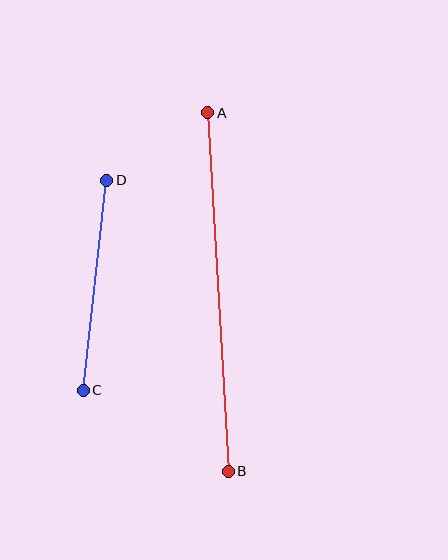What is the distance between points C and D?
The distance is approximately 211 pixels.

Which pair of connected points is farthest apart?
Points A and B are farthest apart.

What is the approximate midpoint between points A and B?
The midpoint is at approximately (218, 292) pixels.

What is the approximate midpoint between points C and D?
The midpoint is at approximately (95, 285) pixels.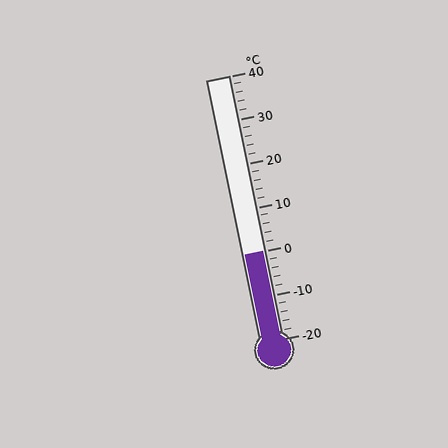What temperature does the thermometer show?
The thermometer shows approximately 0°C.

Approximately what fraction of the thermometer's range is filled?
The thermometer is filled to approximately 35% of its range.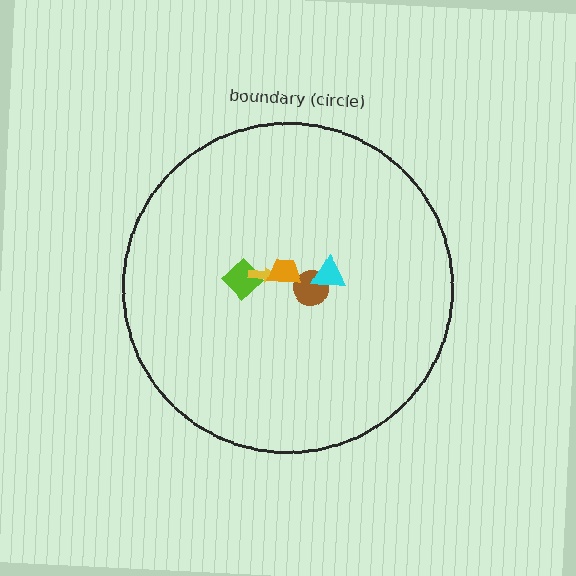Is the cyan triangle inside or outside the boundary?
Inside.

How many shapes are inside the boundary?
5 inside, 0 outside.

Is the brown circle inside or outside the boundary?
Inside.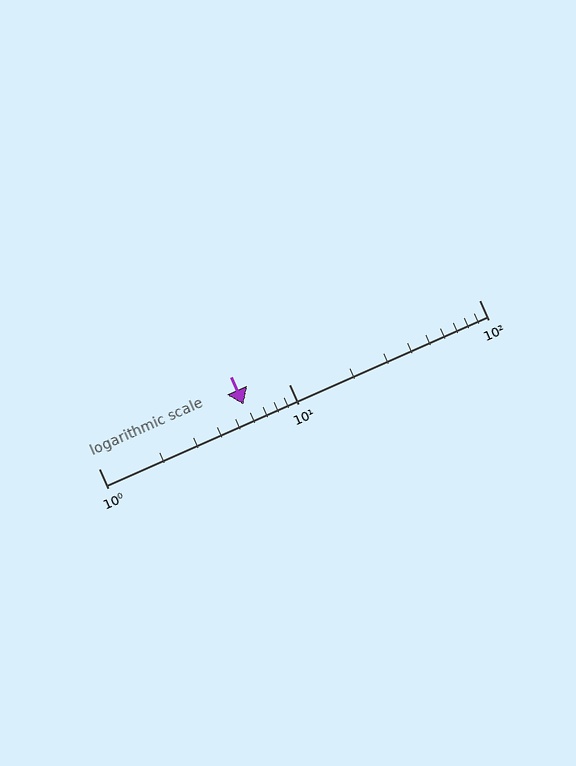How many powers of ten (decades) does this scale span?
The scale spans 2 decades, from 1 to 100.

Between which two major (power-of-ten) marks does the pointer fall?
The pointer is between 1 and 10.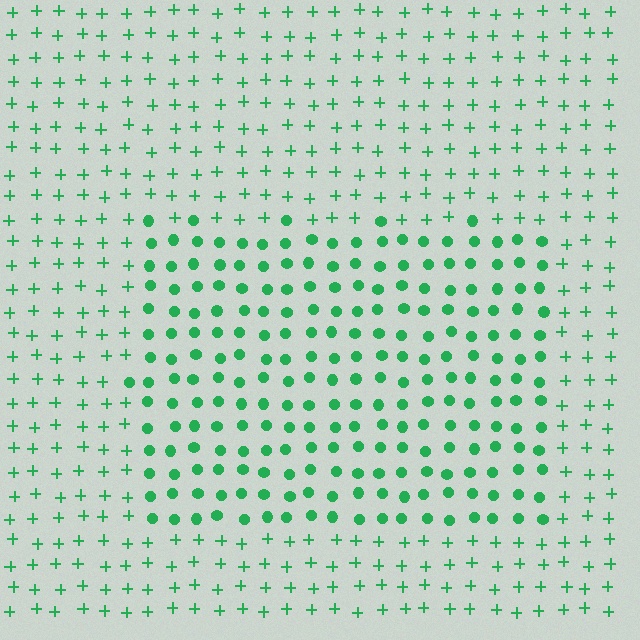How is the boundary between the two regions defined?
The boundary is defined by a change in element shape: circles inside vs. plus signs outside. All elements share the same color and spacing.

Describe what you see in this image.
The image is filled with small green elements arranged in a uniform grid. A rectangle-shaped region contains circles, while the surrounding area contains plus signs. The boundary is defined purely by the change in element shape.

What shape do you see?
I see a rectangle.